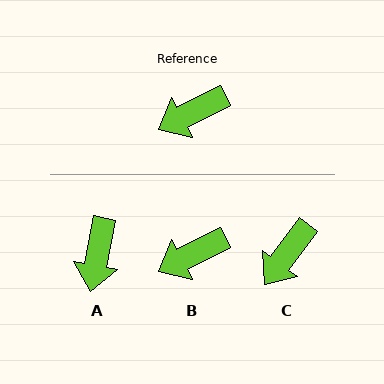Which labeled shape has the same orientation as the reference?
B.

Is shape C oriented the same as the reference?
No, it is off by about 26 degrees.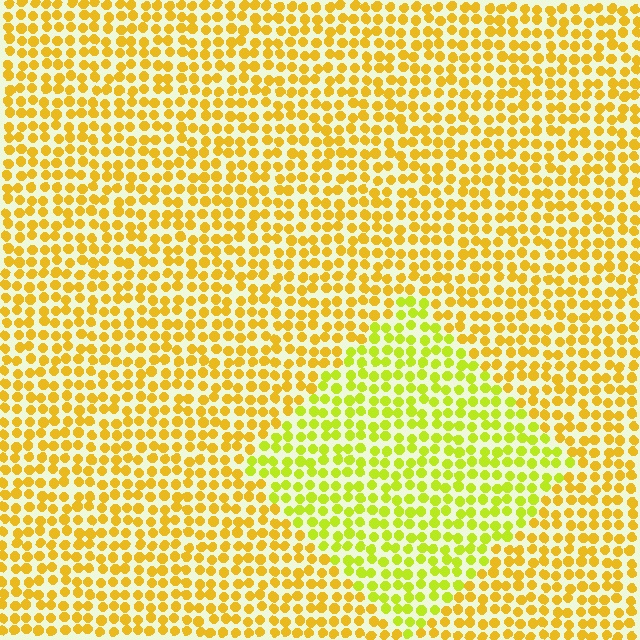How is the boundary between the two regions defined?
The boundary is defined purely by a slight shift in hue (about 29 degrees). Spacing, size, and orientation are identical on both sides.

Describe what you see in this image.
The image is filled with small yellow elements in a uniform arrangement. A diamond-shaped region is visible where the elements are tinted to a slightly different hue, forming a subtle color boundary.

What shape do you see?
I see a diamond.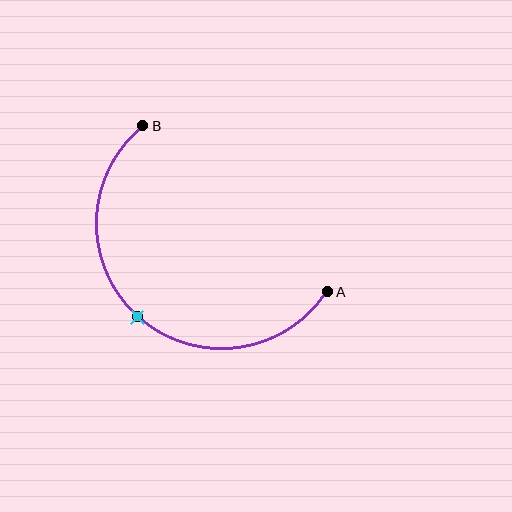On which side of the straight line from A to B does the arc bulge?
The arc bulges below and to the left of the straight line connecting A and B.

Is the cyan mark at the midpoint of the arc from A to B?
Yes. The cyan mark lies on the arc at equal arc-length from both A and B — it is the arc midpoint.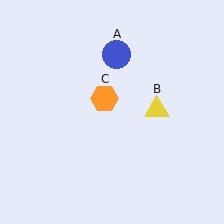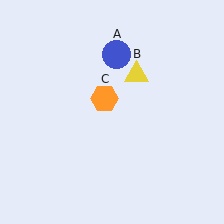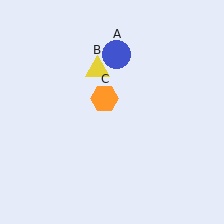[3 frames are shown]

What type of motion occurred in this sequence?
The yellow triangle (object B) rotated counterclockwise around the center of the scene.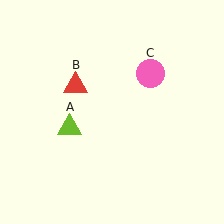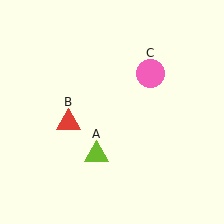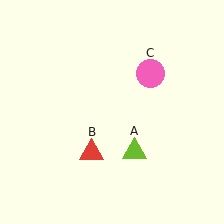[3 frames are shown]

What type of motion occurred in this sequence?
The lime triangle (object A), red triangle (object B) rotated counterclockwise around the center of the scene.